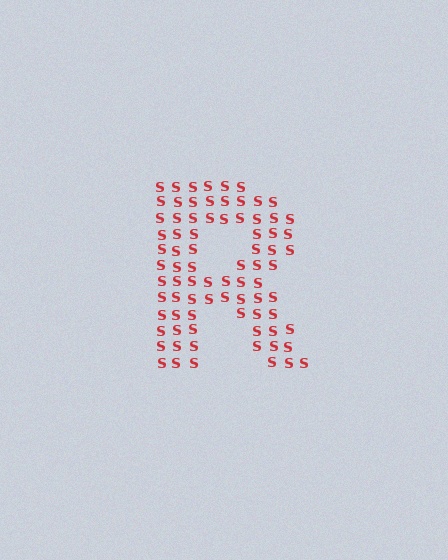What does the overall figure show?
The overall figure shows the letter R.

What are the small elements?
The small elements are letter S's.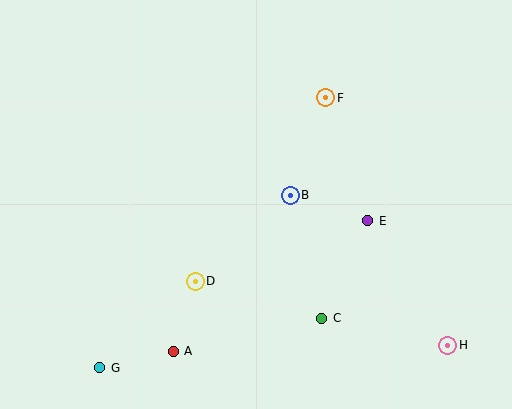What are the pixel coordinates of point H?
Point H is at (448, 345).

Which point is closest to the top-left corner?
Point F is closest to the top-left corner.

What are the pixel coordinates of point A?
Point A is at (173, 351).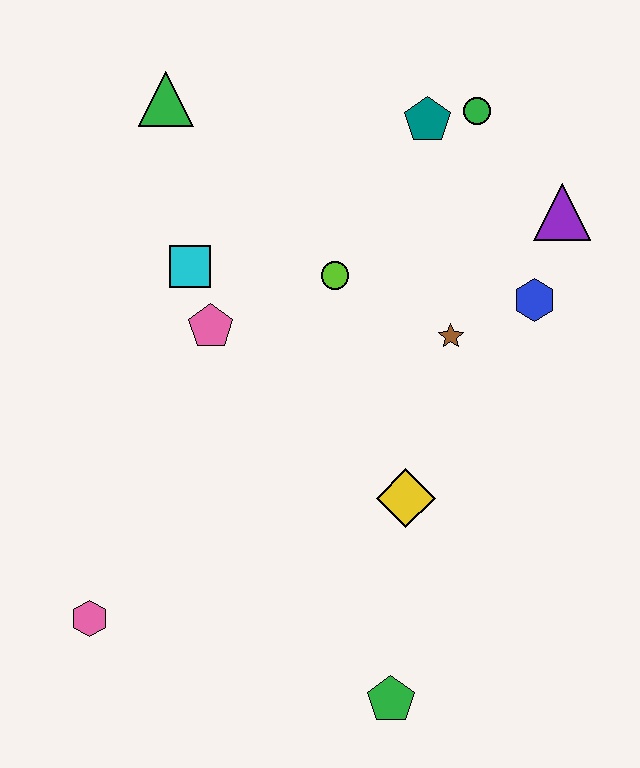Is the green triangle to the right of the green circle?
No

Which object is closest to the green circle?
The teal pentagon is closest to the green circle.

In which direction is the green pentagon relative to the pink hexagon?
The green pentagon is to the right of the pink hexagon.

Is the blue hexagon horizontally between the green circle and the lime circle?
No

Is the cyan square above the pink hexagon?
Yes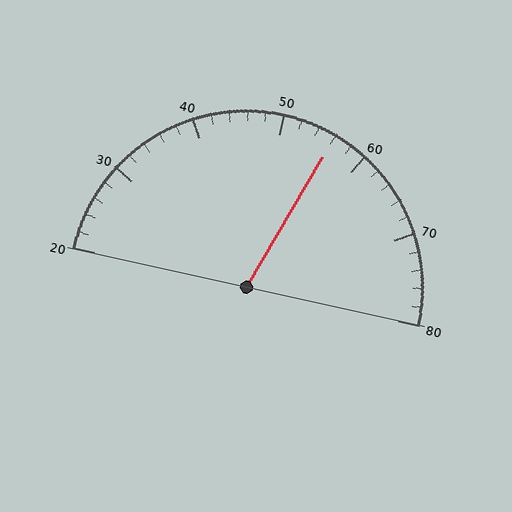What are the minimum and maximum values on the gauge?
The gauge ranges from 20 to 80.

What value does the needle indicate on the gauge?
The needle indicates approximately 56.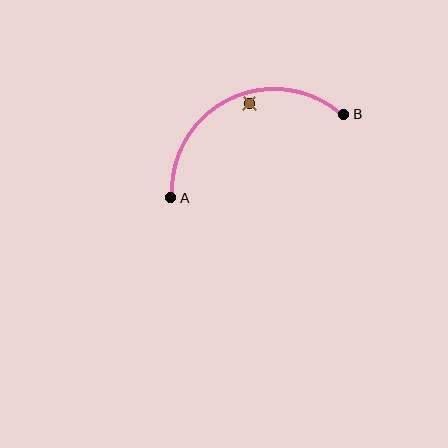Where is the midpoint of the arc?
The arc midpoint is the point on the curve farthest from the straight line joining A and B. It sits above that line.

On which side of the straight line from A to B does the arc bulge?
The arc bulges above the straight line connecting A and B.